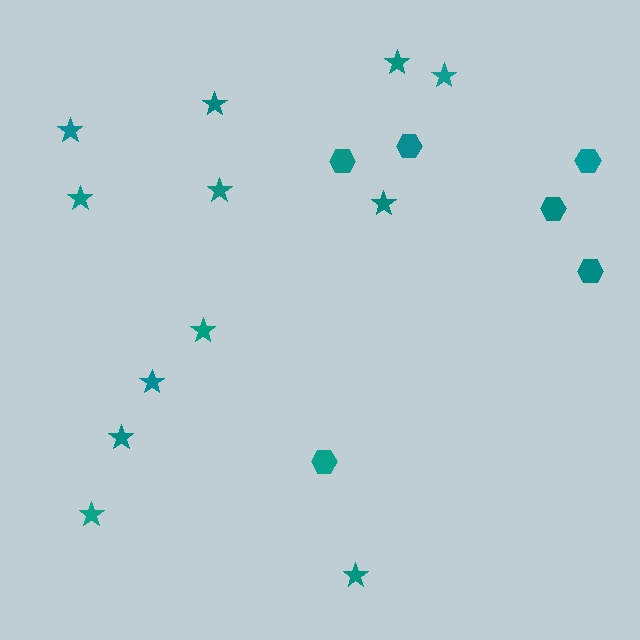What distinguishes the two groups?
There are 2 groups: one group of hexagons (6) and one group of stars (12).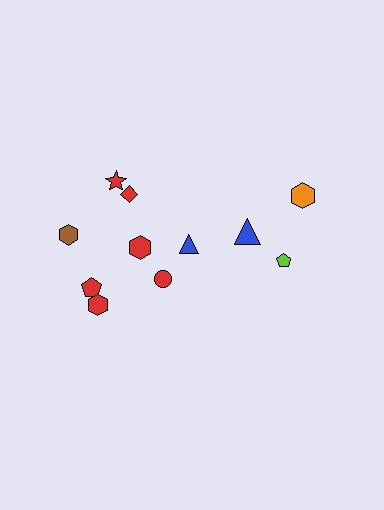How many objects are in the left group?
There are 7 objects.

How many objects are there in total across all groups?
There are 11 objects.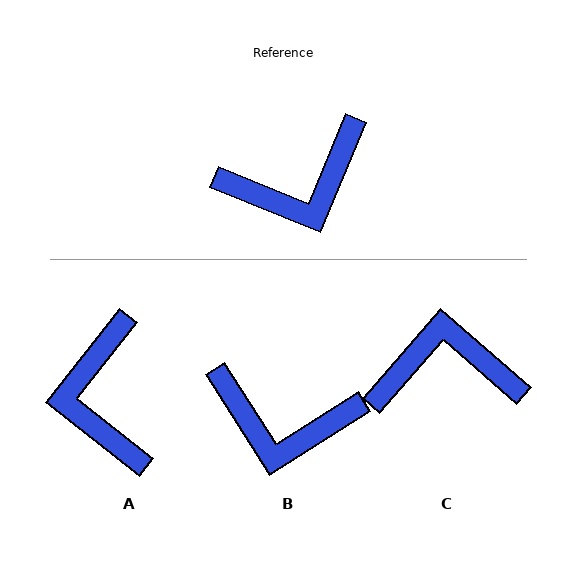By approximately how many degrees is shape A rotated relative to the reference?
Approximately 106 degrees clockwise.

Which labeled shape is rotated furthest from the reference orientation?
C, about 161 degrees away.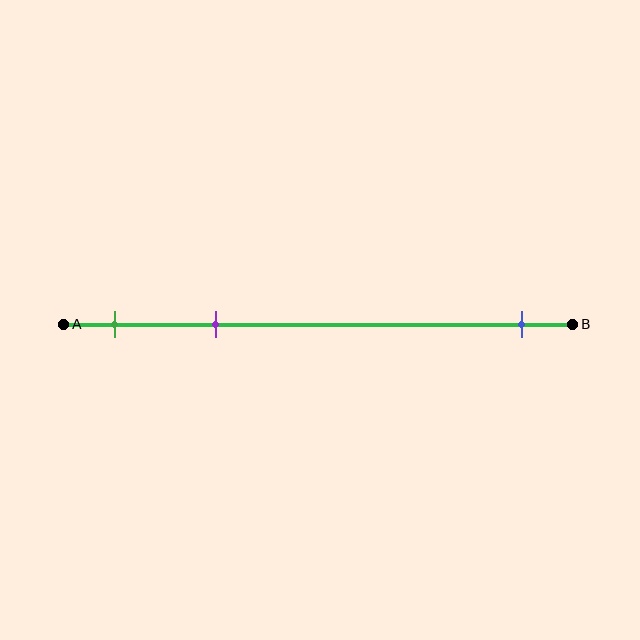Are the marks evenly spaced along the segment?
No, the marks are not evenly spaced.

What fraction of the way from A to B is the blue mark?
The blue mark is approximately 90% (0.9) of the way from A to B.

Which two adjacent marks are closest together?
The green and purple marks are the closest adjacent pair.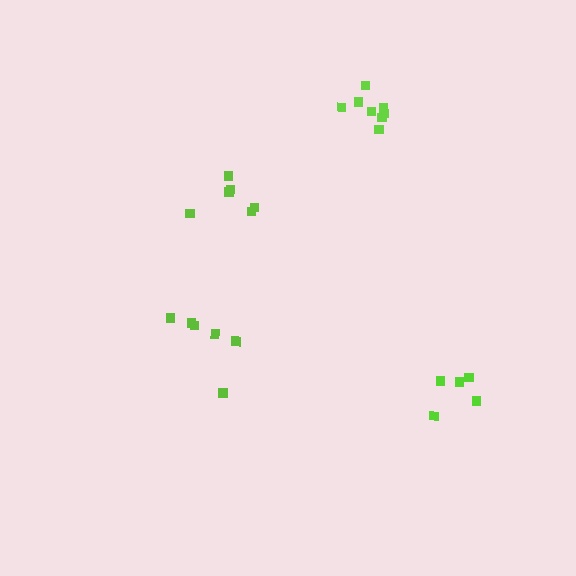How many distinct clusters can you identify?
There are 4 distinct clusters.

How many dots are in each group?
Group 1: 8 dots, Group 2: 5 dots, Group 3: 6 dots, Group 4: 7 dots (26 total).